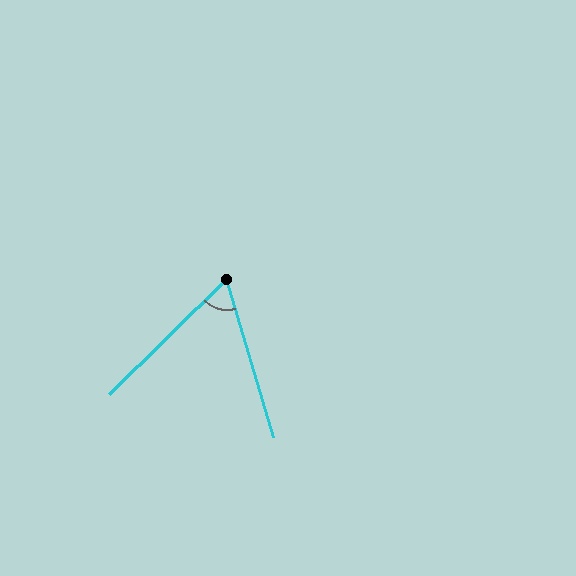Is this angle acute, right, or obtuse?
It is acute.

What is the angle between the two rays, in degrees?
Approximately 62 degrees.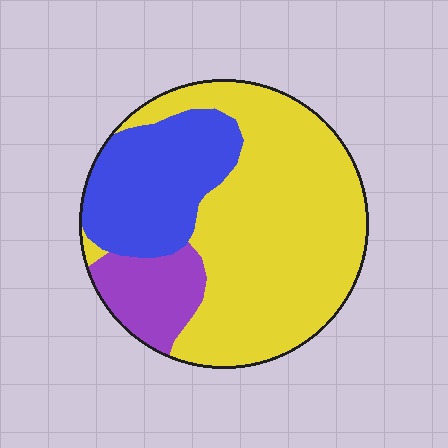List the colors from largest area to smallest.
From largest to smallest: yellow, blue, purple.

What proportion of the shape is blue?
Blue takes up about one quarter (1/4) of the shape.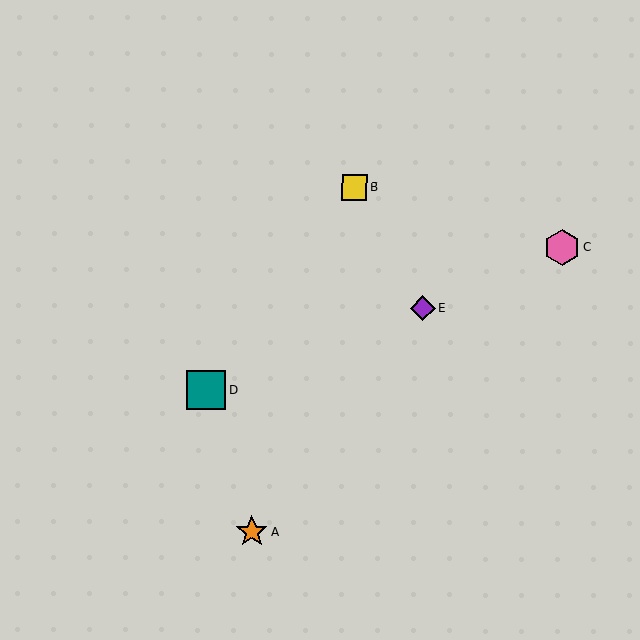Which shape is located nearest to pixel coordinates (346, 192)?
The yellow square (labeled B) at (355, 188) is nearest to that location.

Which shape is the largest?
The teal square (labeled D) is the largest.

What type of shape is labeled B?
Shape B is a yellow square.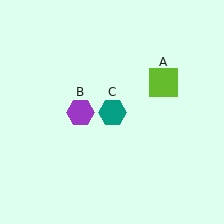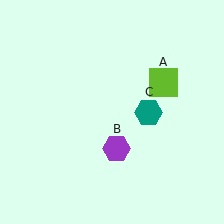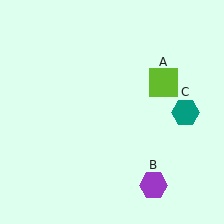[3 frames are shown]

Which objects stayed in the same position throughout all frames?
Lime square (object A) remained stationary.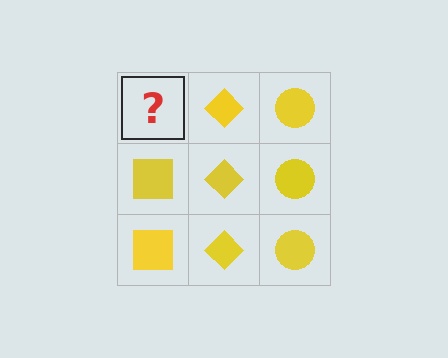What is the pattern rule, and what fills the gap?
The rule is that each column has a consistent shape. The gap should be filled with a yellow square.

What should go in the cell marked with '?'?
The missing cell should contain a yellow square.